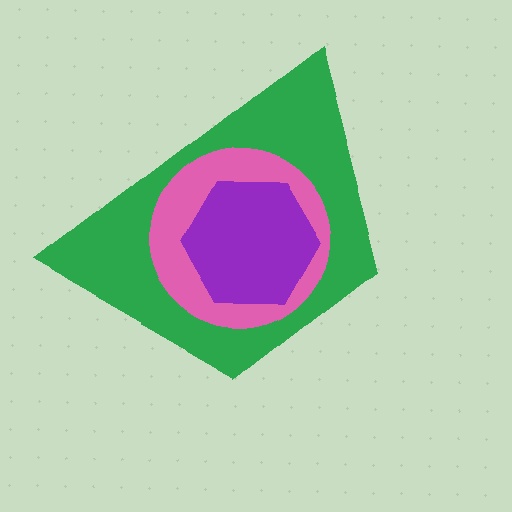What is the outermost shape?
The green trapezoid.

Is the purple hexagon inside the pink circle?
Yes.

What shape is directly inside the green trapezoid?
The pink circle.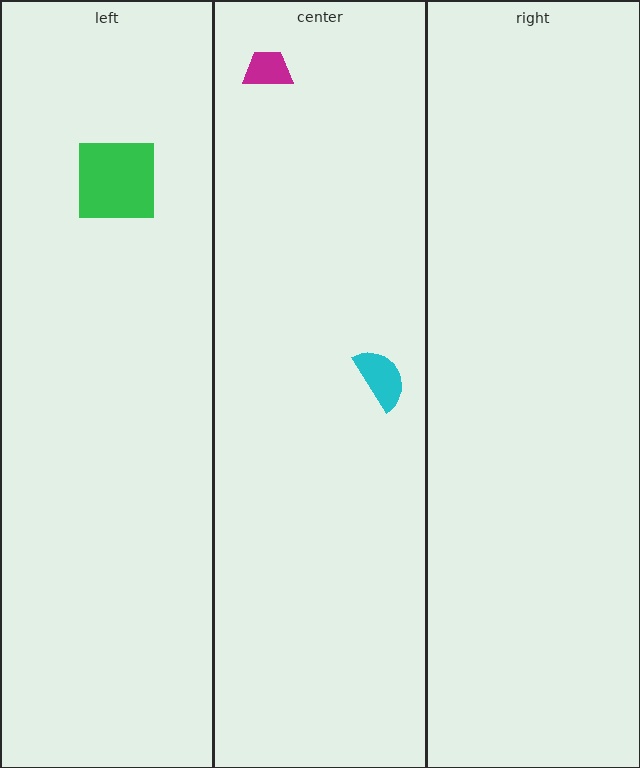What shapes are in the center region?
The magenta trapezoid, the cyan semicircle.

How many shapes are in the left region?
1.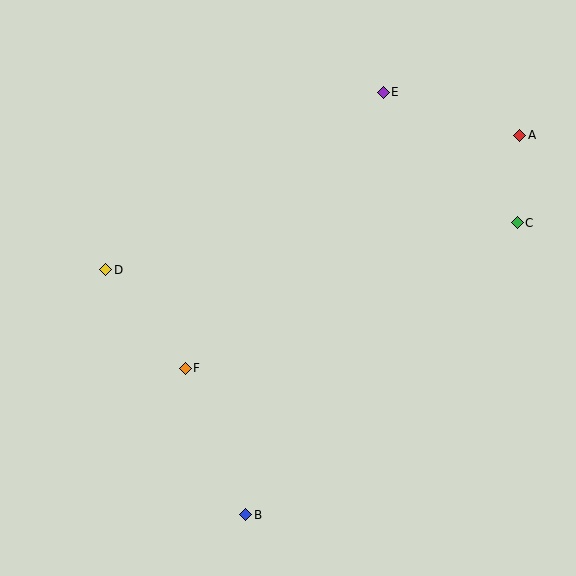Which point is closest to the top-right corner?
Point A is closest to the top-right corner.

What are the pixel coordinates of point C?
Point C is at (517, 223).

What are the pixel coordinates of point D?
Point D is at (106, 270).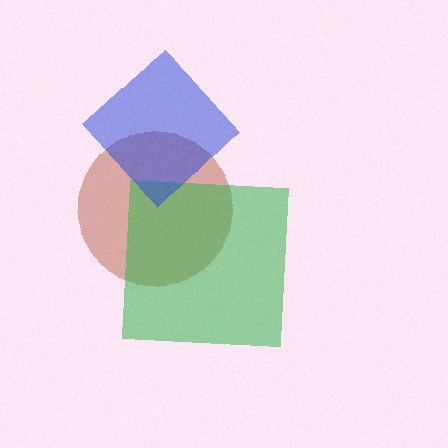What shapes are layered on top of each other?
The layered shapes are: a brown circle, a green square, a blue diamond.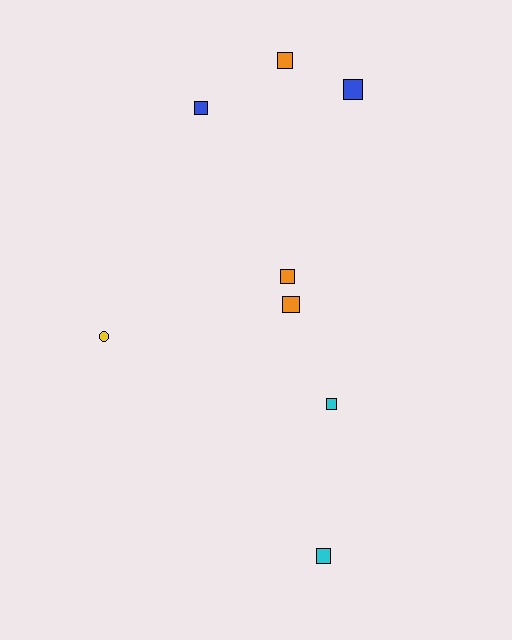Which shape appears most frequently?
Square, with 7 objects.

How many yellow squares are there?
There are no yellow squares.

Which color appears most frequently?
Orange, with 3 objects.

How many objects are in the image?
There are 8 objects.